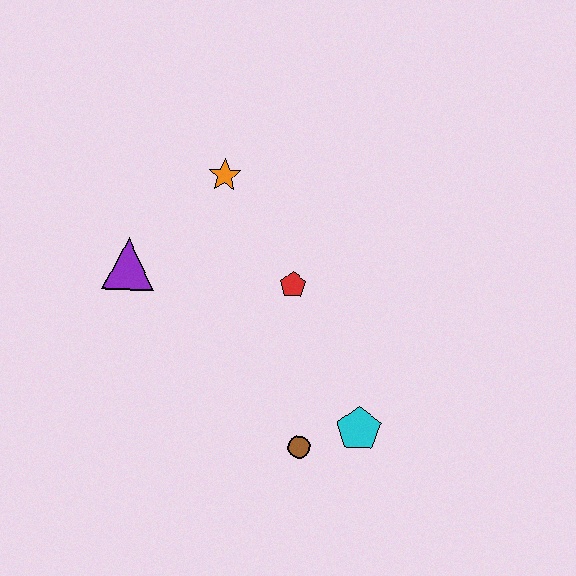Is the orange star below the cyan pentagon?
No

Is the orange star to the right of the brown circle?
No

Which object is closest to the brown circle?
The cyan pentagon is closest to the brown circle.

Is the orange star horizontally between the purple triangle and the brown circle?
Yes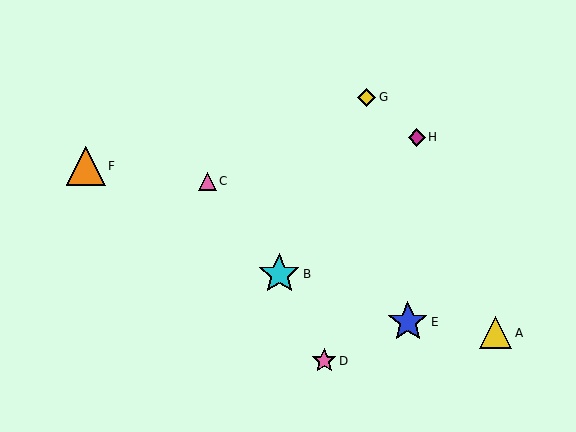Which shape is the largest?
The cyan star (labeled B) is the largest.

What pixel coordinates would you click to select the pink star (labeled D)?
Click at (324, 361) to select the pink star D.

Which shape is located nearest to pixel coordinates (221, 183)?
The pink triangle (labeled C) at (207, 181) is nearest to that location.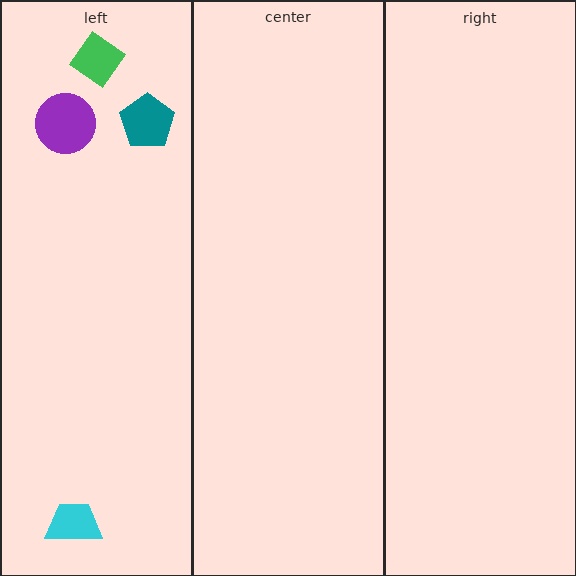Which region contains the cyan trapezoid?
The left region.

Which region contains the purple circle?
The left region.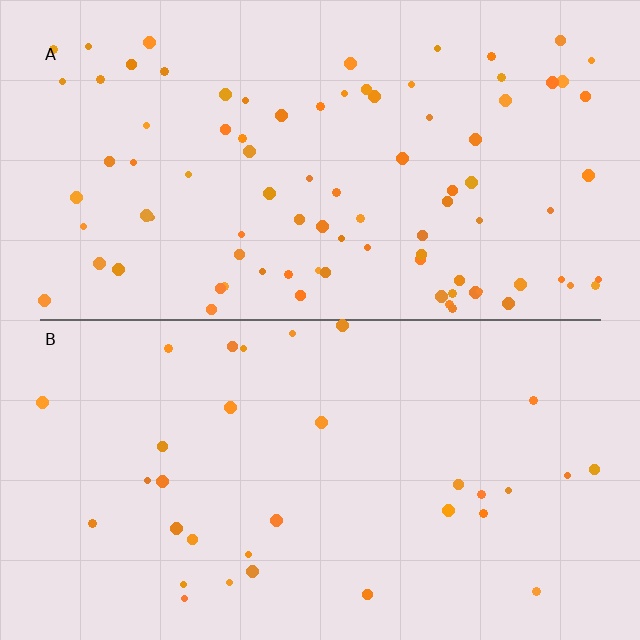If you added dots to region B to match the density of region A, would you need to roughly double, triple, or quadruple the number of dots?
Approximately triple.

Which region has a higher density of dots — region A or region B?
A (the top).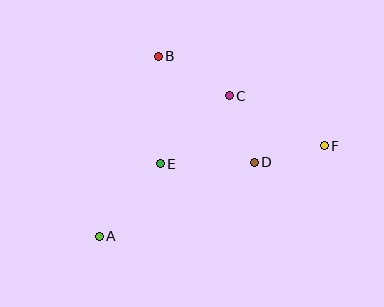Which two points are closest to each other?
Points C and D are closest to each other.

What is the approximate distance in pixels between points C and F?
The distance between C and F is approximately 107 pixels.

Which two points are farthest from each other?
Points A and F are farthest from each other.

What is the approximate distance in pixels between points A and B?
The distance between A and B is approximately 190 pixels.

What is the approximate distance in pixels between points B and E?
The distance between B and E is approximately 108 pixels.